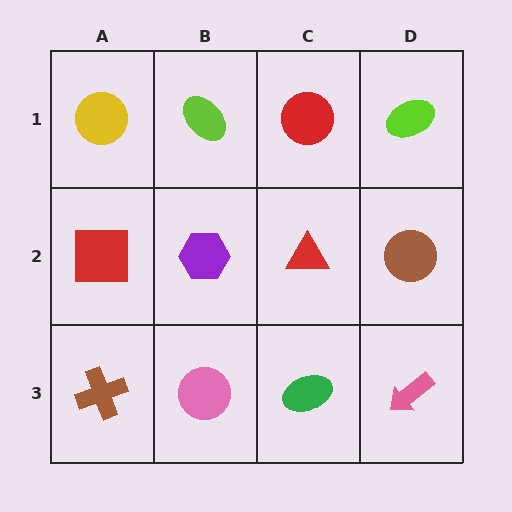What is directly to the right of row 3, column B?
A green ellipse.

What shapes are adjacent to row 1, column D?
A brown circle (row 2, column D), a red circle (row 1, column C).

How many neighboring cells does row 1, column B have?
3.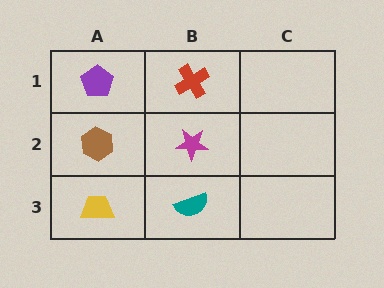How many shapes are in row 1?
2 shapes.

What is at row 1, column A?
A purple pentagon.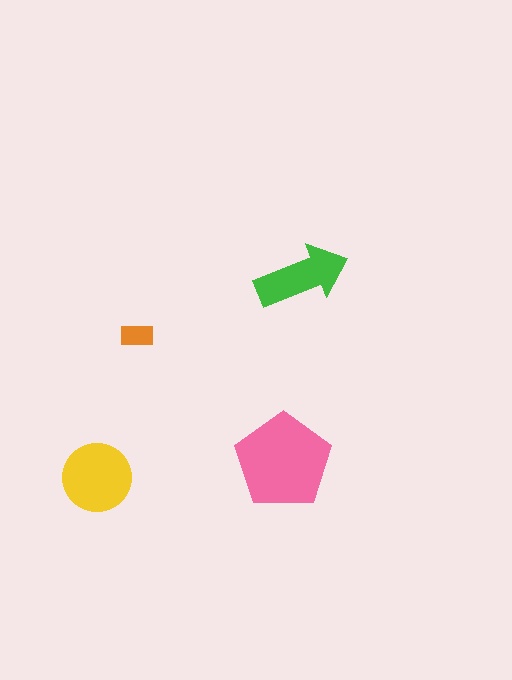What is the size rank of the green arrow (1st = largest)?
3rd.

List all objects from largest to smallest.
The pink pentagon, the yellow circle, the green arrow, the orange rectangle.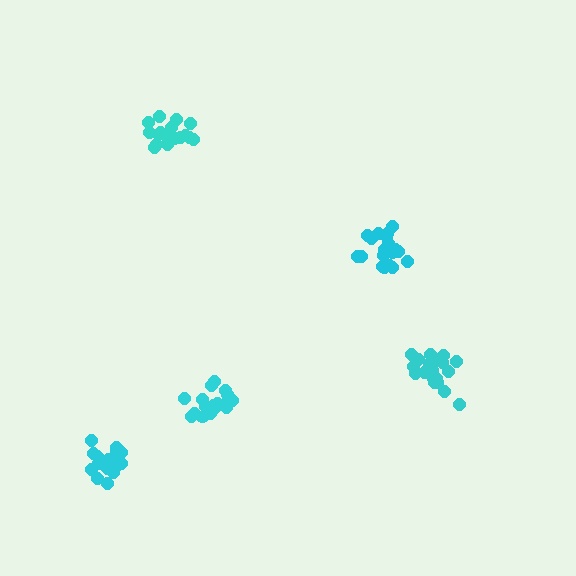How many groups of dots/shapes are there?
There are 5 groups.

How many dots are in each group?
Group 1: 20 dots, Group 2: 20 dots, Group 3: 17 dots, Group 4: 20 dots, Group 5: 18 dots (95 total).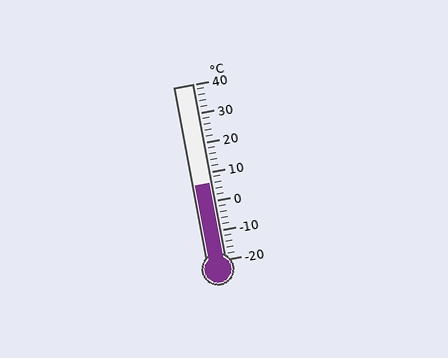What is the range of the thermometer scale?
The thermometer scale ranges from -20°C to 40°C.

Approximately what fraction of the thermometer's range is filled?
The thermometer is filled to approximately 45% of its range.